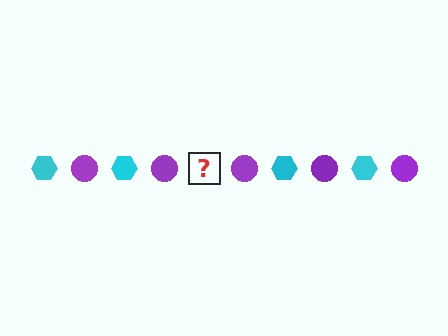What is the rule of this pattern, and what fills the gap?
The rule is that the pattern alternates between cyan hexagon and purple circle. The gap should be filled with a cyan hexagon.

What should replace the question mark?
The question mark should be replaced with a cyan hexagon.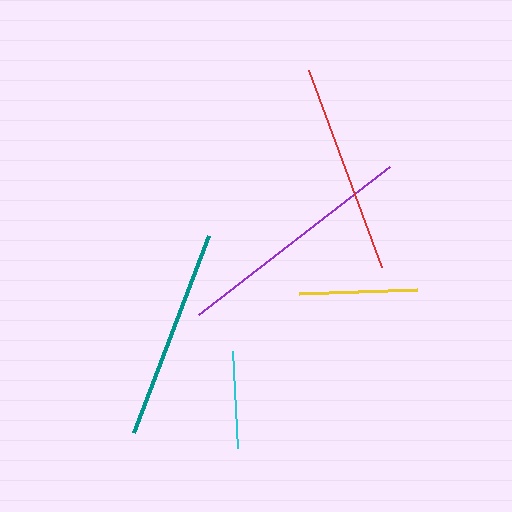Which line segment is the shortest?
The cyan line is the shortest at approximately 97 pixels.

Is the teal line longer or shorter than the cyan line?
The teal line is longer than the cyan line.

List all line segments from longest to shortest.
From longest to shortest: purple, teal, red, yellow, cyan.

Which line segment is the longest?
The purple line is the longest at approximately 241 pixels.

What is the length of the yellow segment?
The yellow segment is approximately 118 pixels long.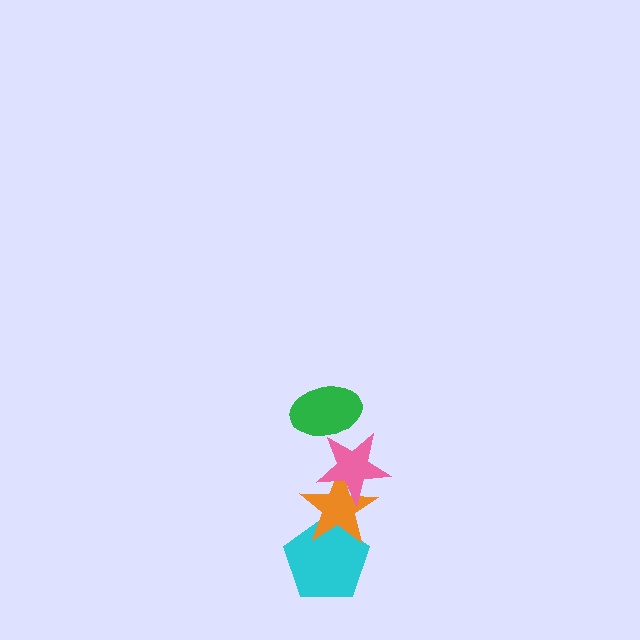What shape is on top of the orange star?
The pink star is on top of the orange star.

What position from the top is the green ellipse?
The green ellipse is 1st from the top.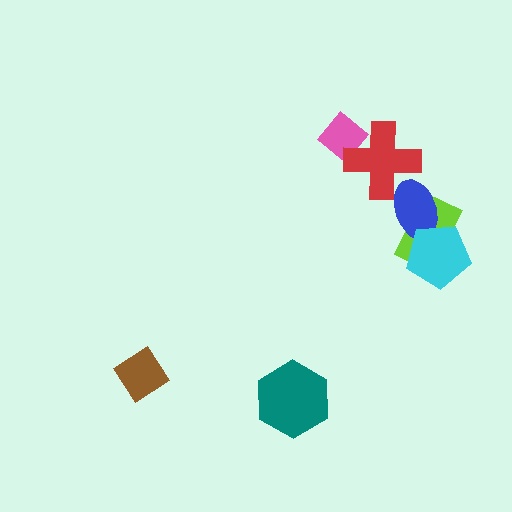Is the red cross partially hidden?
No, no other shape covers it.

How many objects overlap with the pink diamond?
1 object overlaps with the pink diamond.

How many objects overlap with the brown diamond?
0 objects overlap with the brown diamond.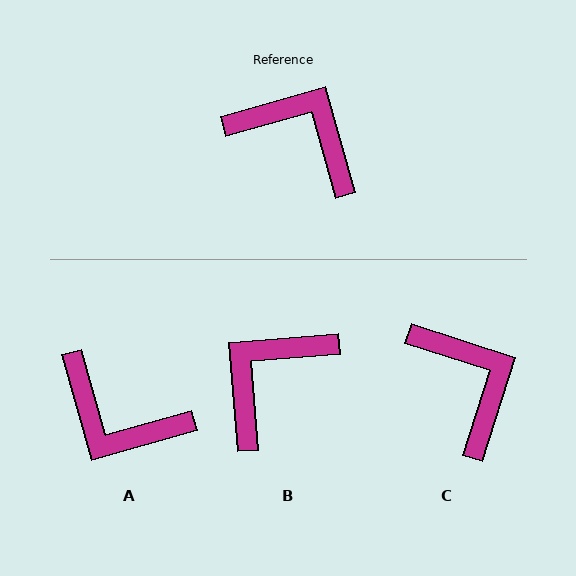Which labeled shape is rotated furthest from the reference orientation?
A, about 180 degrees away.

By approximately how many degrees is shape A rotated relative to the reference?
Approximately 180 degrees clockwise.